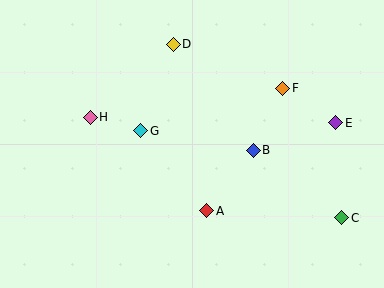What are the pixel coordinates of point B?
Point B is at (253, 150).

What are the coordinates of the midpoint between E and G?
The midpoint between E and G is at (238, 127).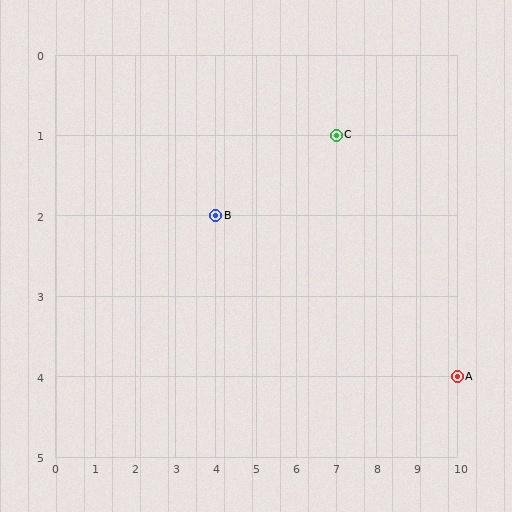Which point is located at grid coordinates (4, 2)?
Point B is at (4, 2).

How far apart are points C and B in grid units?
Points C and B are 3 columns and 1 row apart (about 3.2 grid units diagonally).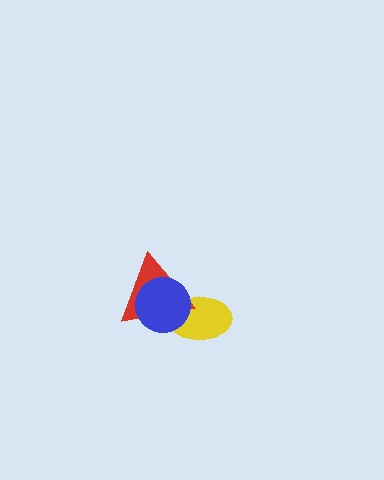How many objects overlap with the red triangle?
2 objects overlap with the red triangle.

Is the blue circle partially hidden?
No, no other shape covers it.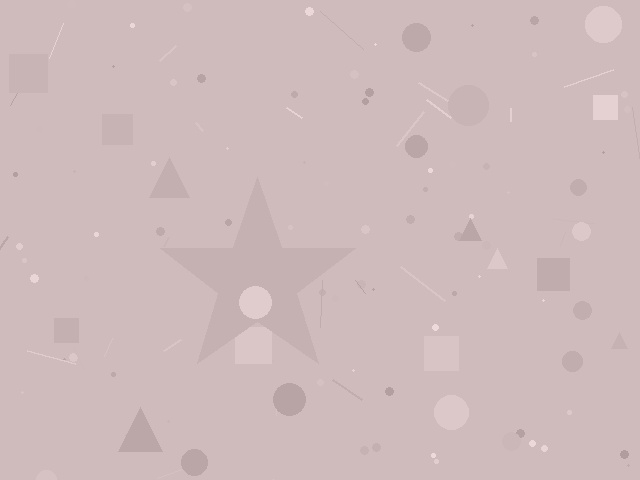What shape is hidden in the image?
A star is hidden in the image.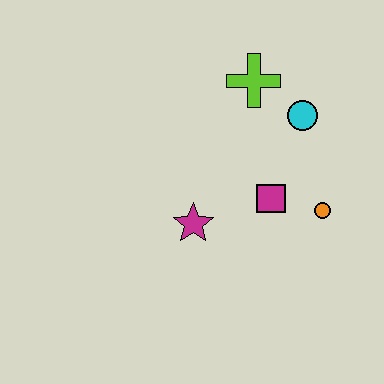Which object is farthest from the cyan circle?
The magenta star is farthest from the cyan circle.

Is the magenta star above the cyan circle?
No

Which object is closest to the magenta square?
The orange circle is closest to the magenta square.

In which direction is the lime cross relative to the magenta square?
The lime cross is above the magenta square.